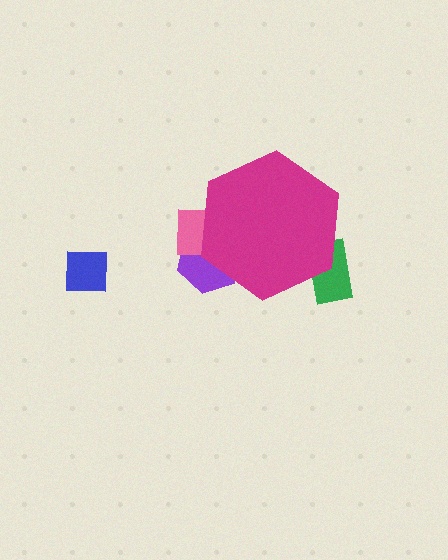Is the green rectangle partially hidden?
Yes, the green rectangle is partially hidden behind the magenta hexagon.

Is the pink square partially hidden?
Yes, the pink square is partially hidden behind the magenta hexagon.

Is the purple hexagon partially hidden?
Yes, the purple hexagon is partially hidden behind the magenta hexagon.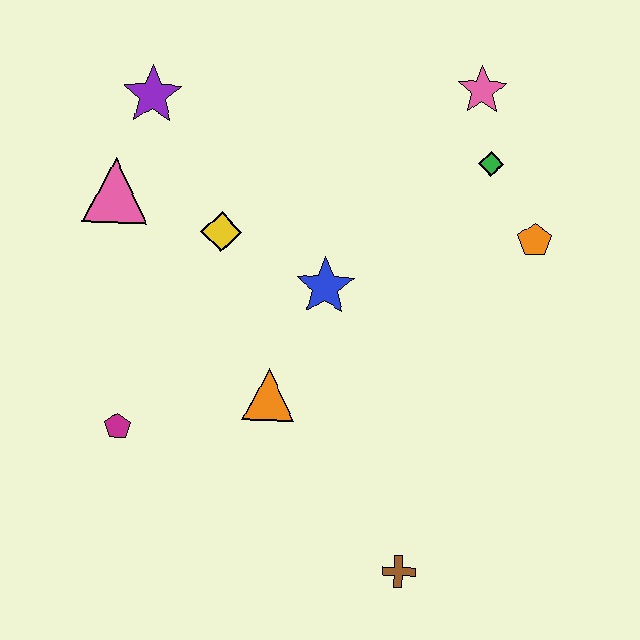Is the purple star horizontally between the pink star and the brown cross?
No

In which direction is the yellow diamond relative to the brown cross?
The yellow diamond is above the brown cross.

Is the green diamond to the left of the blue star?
No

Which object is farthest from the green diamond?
The magenta pentagon is farthest from the green diamond.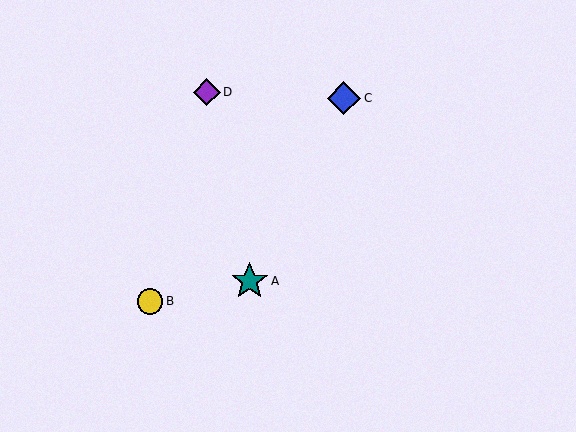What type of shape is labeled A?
Shape A is a teal star.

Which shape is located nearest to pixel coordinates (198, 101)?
The purple diamond (labeled D) at (207, 92) is nearest to that location.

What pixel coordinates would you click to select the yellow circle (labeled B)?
Click at (150, 301) to select the yellow circle B.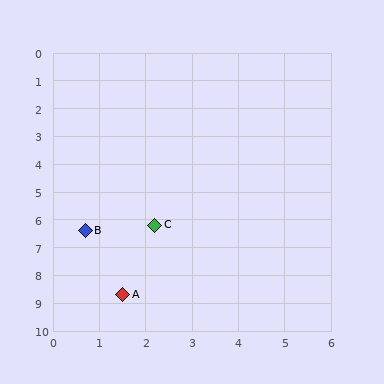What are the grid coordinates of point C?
Point C is at approximately (2.2, 6.2).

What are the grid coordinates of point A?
Point A is at approximately (1.5, 8.7).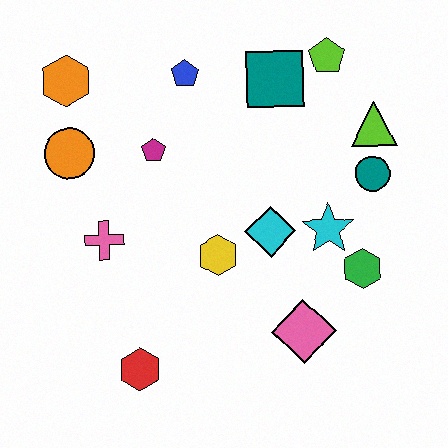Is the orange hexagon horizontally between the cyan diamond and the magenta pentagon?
No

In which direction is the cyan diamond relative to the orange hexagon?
The cyan diamond is to the right of the orange hexagon.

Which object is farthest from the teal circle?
The orange hexagon is farthest from the teal circle.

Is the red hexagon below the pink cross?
Yes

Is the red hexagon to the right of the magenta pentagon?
No